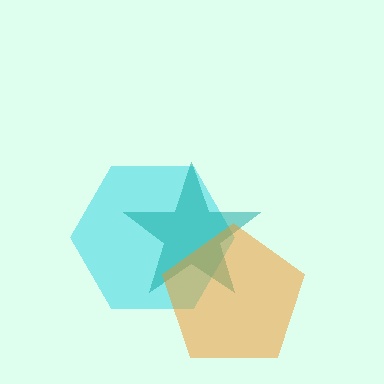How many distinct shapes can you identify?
There are 3 distinct shapes: a cyan hexagon, a teal star, an orange pentagon.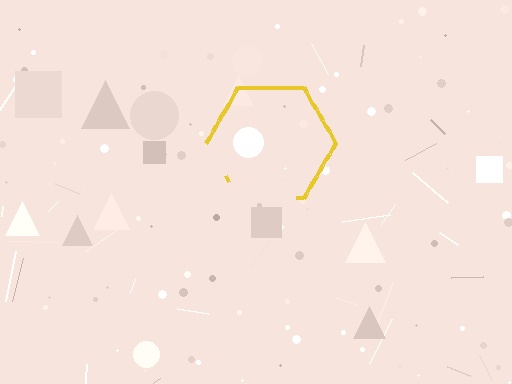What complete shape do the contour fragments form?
The contour fragments form a hexagon.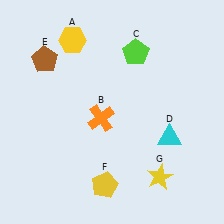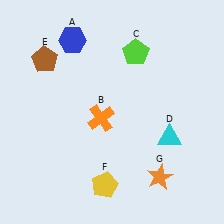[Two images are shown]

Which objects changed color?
A changed from yellow to blue. G changed from yellow to orange.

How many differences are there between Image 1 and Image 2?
There are 2 differences between the two images.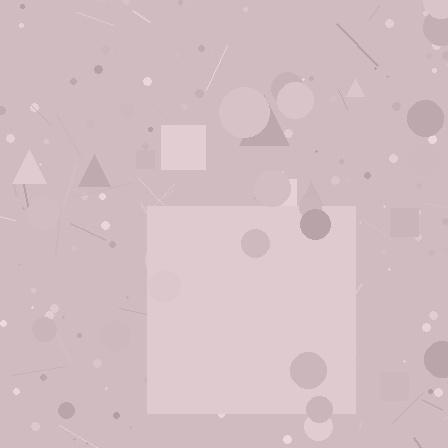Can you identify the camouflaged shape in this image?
The camouflaged shape is a square.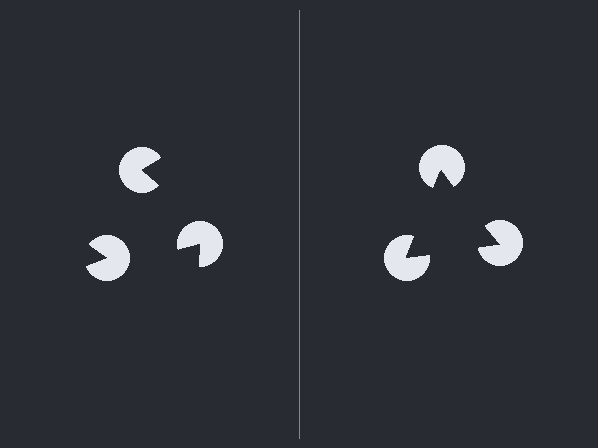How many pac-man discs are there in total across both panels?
6 — 3 on each side.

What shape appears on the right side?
An illusory triangle.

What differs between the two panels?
The pac-man discs are positioned identically on both sides; only the wedge orientations differ. On the right they align to a triangle; on the left they are misaligned.